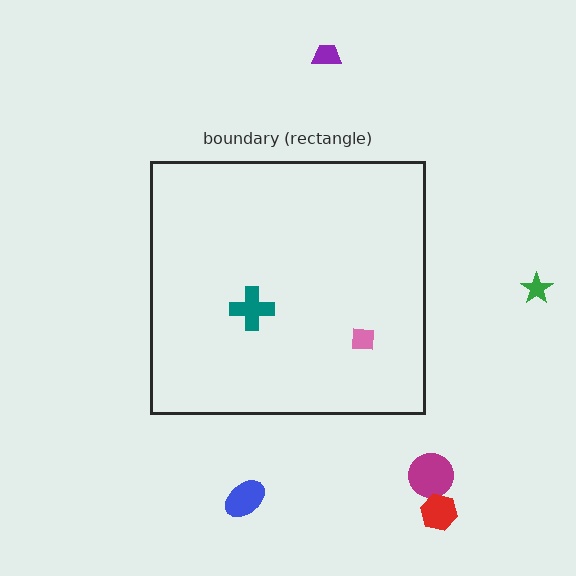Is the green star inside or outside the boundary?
Outside.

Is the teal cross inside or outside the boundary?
Inside.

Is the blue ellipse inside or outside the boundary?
Outside.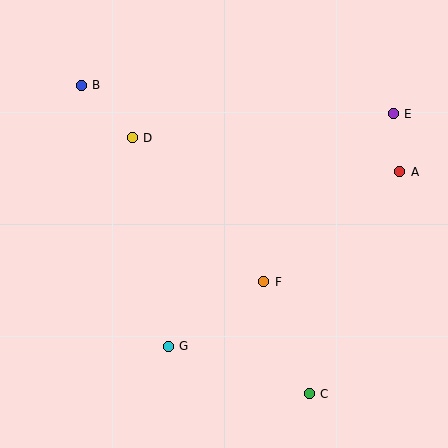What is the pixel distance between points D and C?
The distance between D and C is 311 pixels.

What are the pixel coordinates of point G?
Point G is at (168, 346).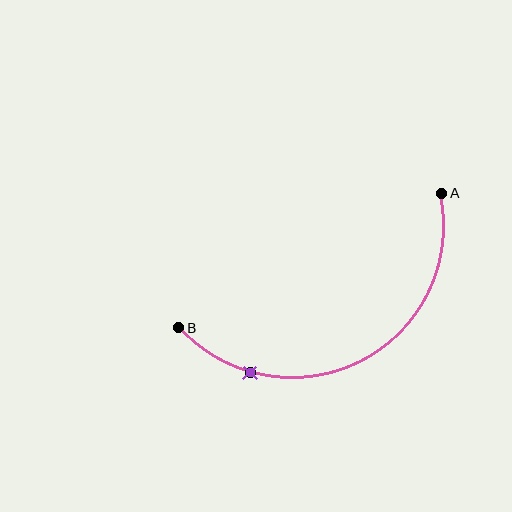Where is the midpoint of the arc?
The arc midpoint is the point on the curve farthest from the straight line joining A and B. It sits below that line.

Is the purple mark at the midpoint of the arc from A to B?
No. The purple mark lies on the arc but is closer to endpoint B. The arc midpoint would be at the point on the curve equidistant along the arc from both A and B.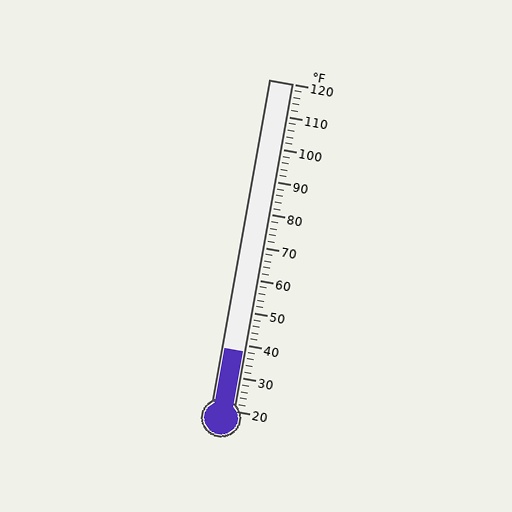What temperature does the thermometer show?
The thermometer shows approximately 38°F.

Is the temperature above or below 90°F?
The temperature is below 90°F.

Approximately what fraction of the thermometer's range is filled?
The thermometer is filled to approximately 20% of its range.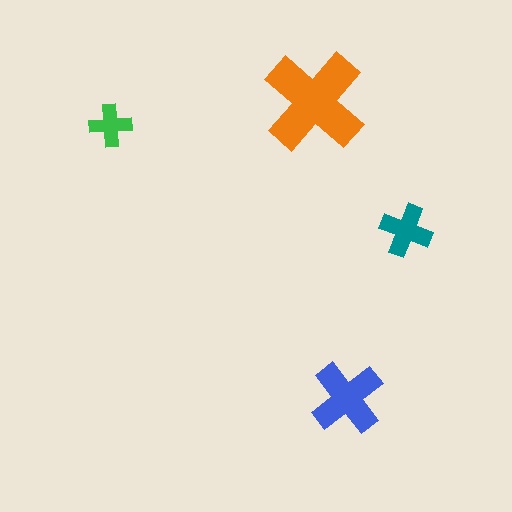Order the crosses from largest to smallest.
the orange one, the blue one, the teal one, the green one.